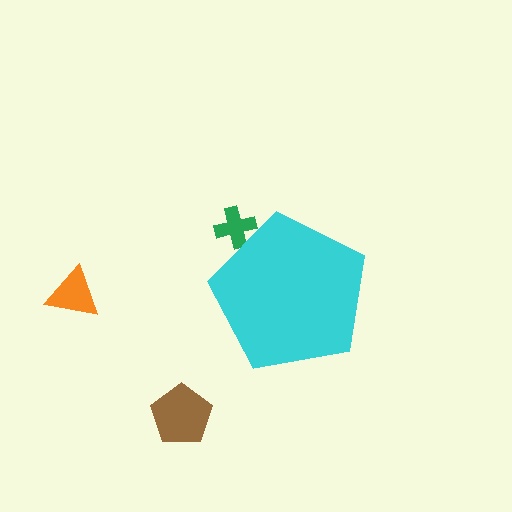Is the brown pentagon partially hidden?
No, the brown pentagon is fully visible.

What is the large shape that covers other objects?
A cyan pentagon.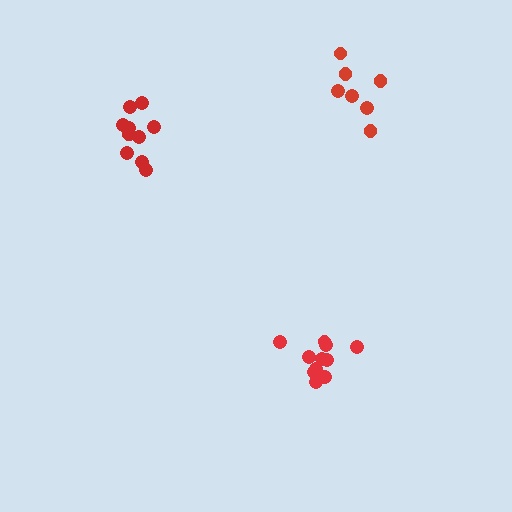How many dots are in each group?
Group 1: 11 dots, Group 2: 7 dots, Group 3: 10 dots (28 total).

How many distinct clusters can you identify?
There are 3 distinct clusters.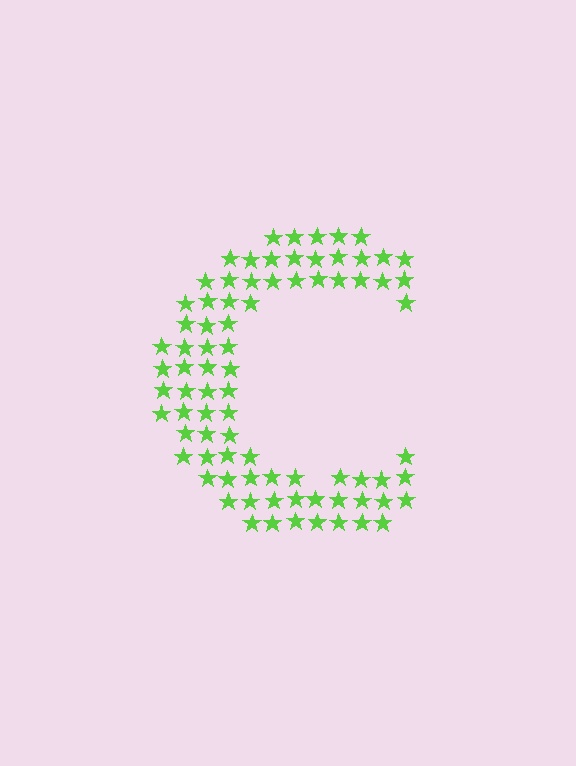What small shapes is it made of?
It is made of small stars.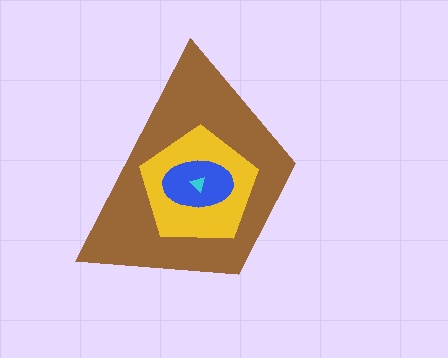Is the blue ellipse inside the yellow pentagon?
Yes.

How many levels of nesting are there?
4.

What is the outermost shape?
The brown trapezoid.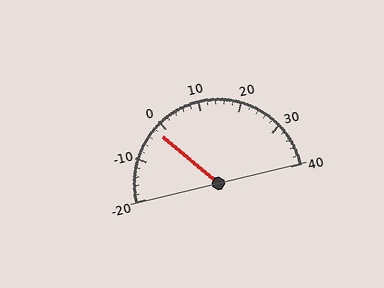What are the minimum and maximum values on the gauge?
The gauge ranges from -20 to 40.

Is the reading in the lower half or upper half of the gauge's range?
The reading is in the lower half of the range (-20 to 40).